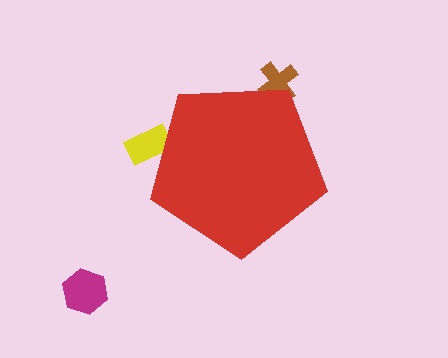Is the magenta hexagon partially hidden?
No, the magenta hexagon is fully visible.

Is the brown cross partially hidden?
Yes, the brown cross is partially hidden behind the red pentagon.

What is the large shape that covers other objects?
A red pentagon.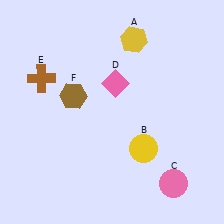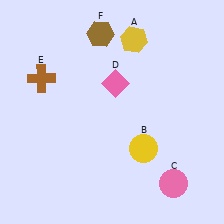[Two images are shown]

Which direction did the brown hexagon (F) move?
The brown hexagon (F) moved up.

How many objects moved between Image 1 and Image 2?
1 object moved between the two images.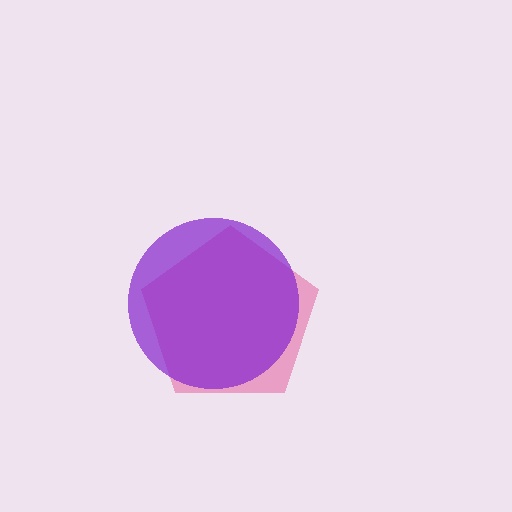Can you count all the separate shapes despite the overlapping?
Yes, there are 2 separate shapes.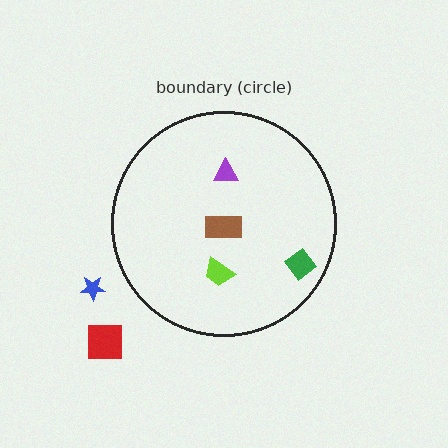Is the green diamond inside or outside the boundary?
Inside.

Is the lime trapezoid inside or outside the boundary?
Inside.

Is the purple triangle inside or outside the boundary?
Inside.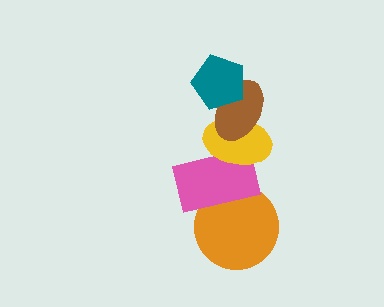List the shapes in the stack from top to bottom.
From top to bottom: the teal pentagon, the brown ellipse, the yellow ellipse, the pink rectangle, the orange circle.